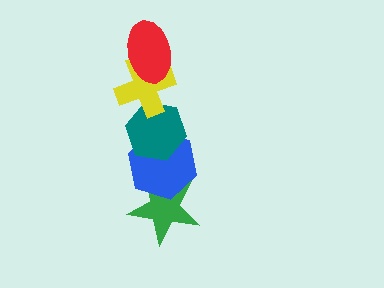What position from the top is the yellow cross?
The yellow cross is 2nd from the top.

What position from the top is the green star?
The green star is 5th from the top.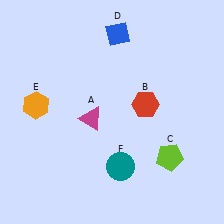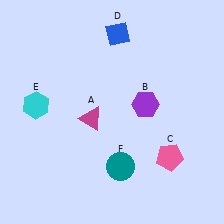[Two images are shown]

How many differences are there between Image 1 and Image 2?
There are 3 differences between the two images.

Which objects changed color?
B changed from red to purple. C changed from lime to pink. E changed from orange to cyan.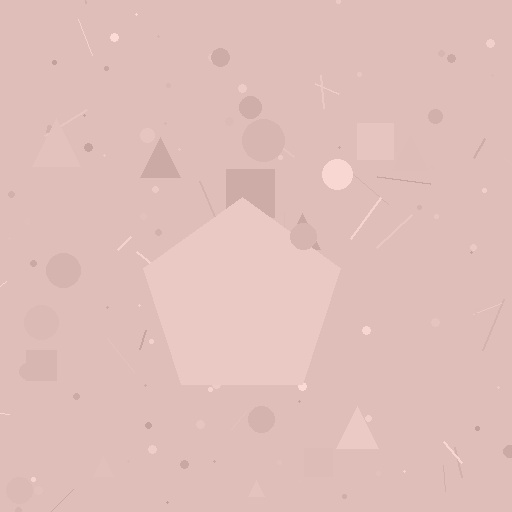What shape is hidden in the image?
A pentagon is hidden in the image.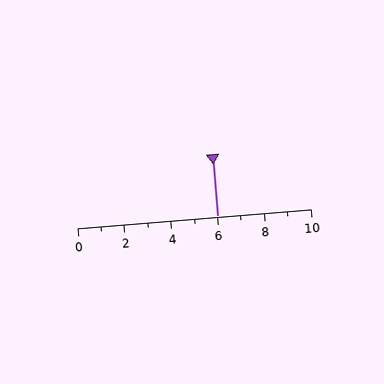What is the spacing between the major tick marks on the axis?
The major ticks are spaced 2 apart.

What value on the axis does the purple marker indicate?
The marker indicates approximately 6.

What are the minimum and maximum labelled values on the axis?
The axis runs from 0 to 10.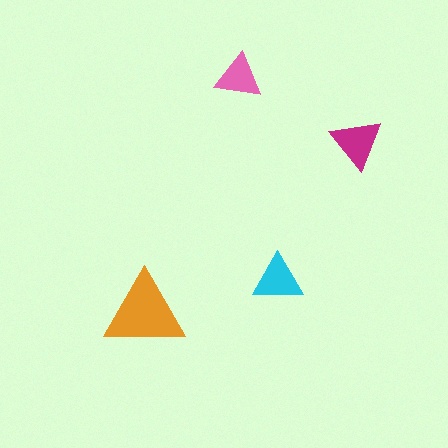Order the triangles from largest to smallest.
the orange one, the magenta one, the cyan one, the pink one.